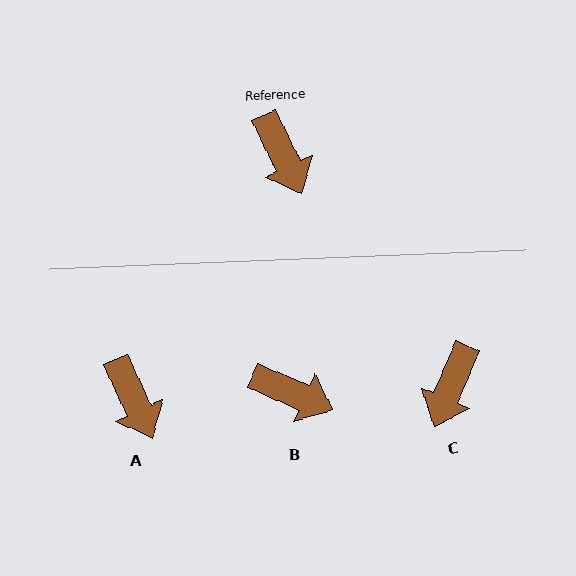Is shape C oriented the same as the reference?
No, it is off by about 48 degrees.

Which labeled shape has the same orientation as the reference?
A.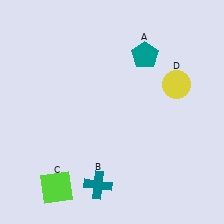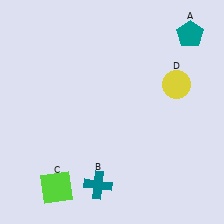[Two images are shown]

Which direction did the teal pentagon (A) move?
The teal pentagon (A) moved right.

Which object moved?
The teal pentagon (A) moved right.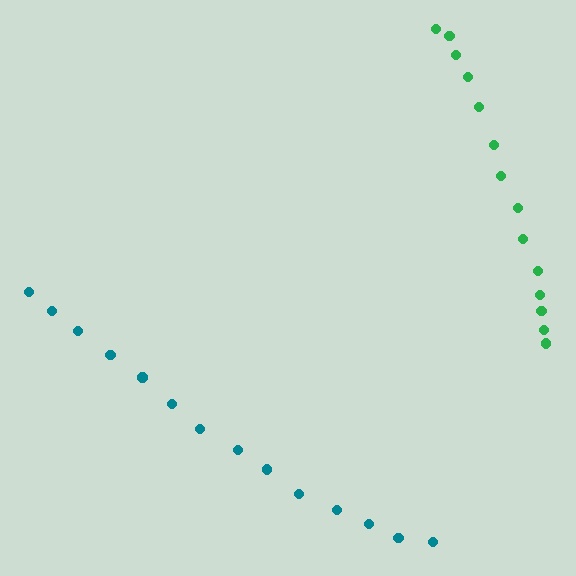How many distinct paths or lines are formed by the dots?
There are 2 distinct paths.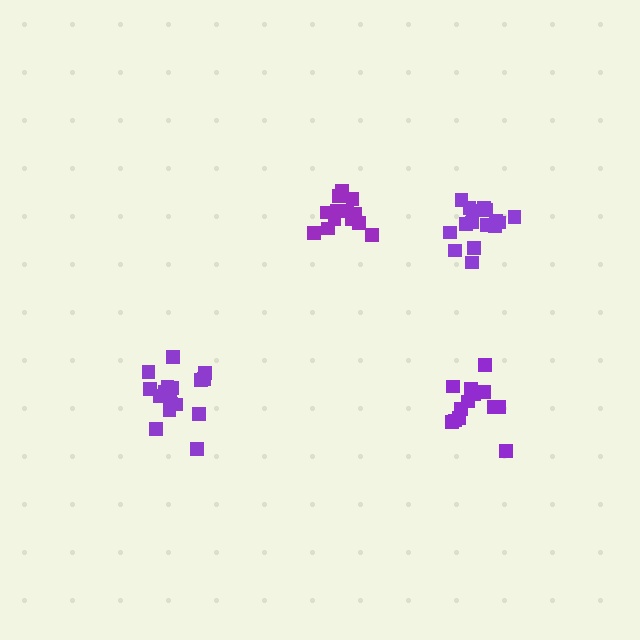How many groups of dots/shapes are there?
There are 4 groups.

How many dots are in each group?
Group 1: 13 dots, Group 2: 17 dots, Group 3: 14 dots, Group 4: 16 dots (60 total).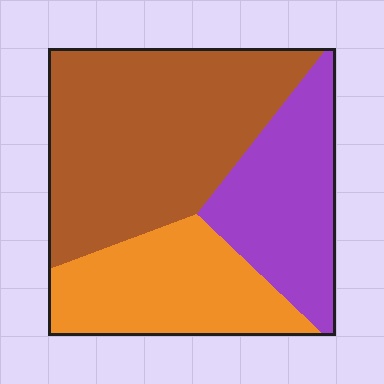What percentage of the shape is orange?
Orange takes up between a quarter and a half of the shape.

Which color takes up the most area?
Brown, at roughly 50%.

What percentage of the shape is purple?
Purple covers roughly 25% of the shape.